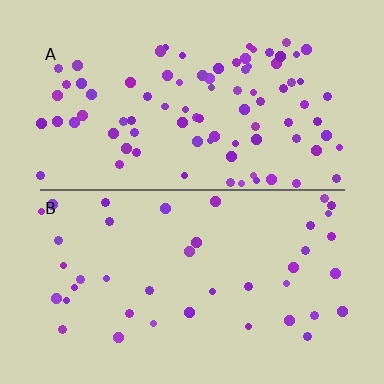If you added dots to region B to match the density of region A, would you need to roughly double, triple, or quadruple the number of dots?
Approximately double.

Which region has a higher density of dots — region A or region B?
A (the top).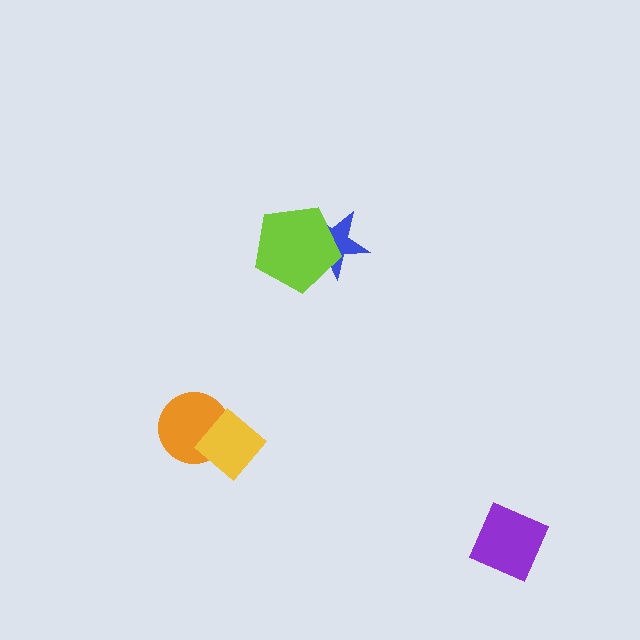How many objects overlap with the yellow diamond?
1 object overlaps with the yellow diamond.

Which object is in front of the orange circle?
The yellow diamond is in front of the orange circle.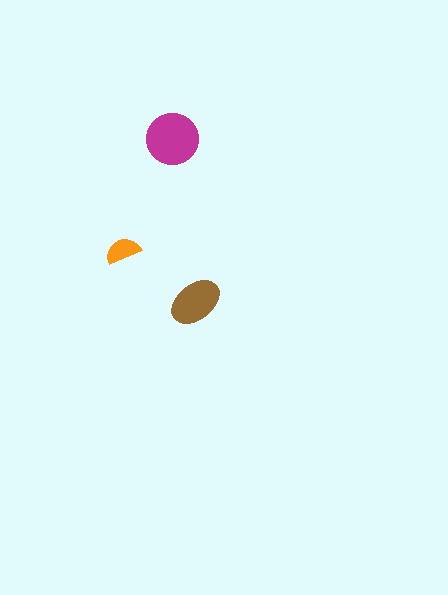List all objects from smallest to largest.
The orange semicircle, the brown ellipse, the magenta circle.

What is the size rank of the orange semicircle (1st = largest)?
3rd.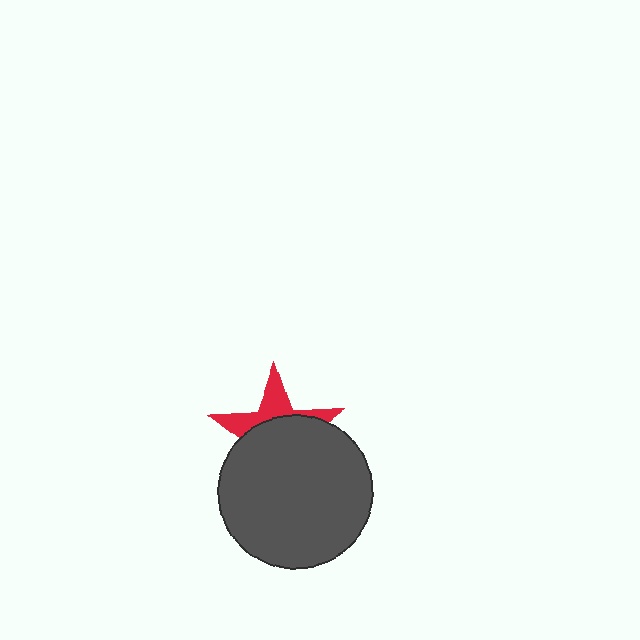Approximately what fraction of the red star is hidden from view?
Roughly 65% of the red star is hidden behind the dark gray circle.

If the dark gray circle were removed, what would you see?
You would see the complete red star.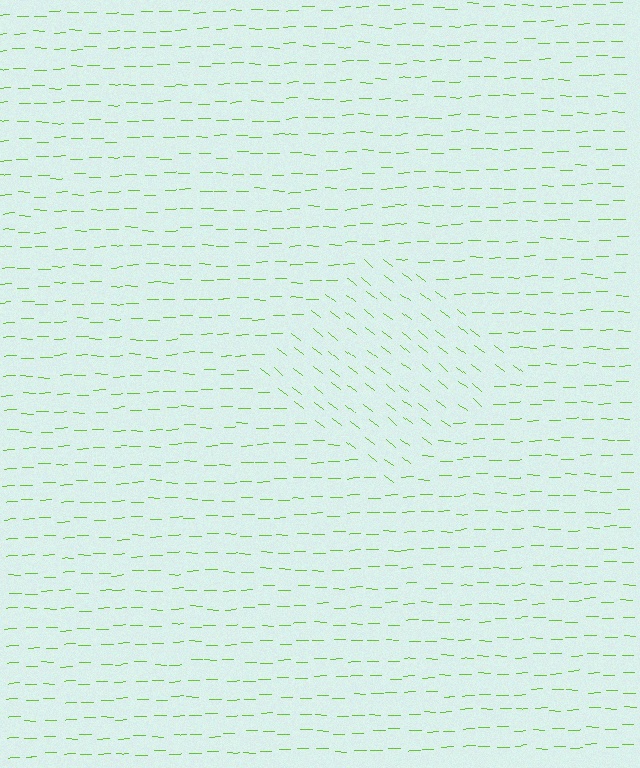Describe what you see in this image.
The image is filled with small lime line segments. A diamond region in the image has lines oriented differently from the surrounding lines, creating a visible texture boundary.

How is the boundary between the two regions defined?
The boundary is defined purely by a change in line orientation (approximately 38 degrees difference). All lines are the same color and thickness.